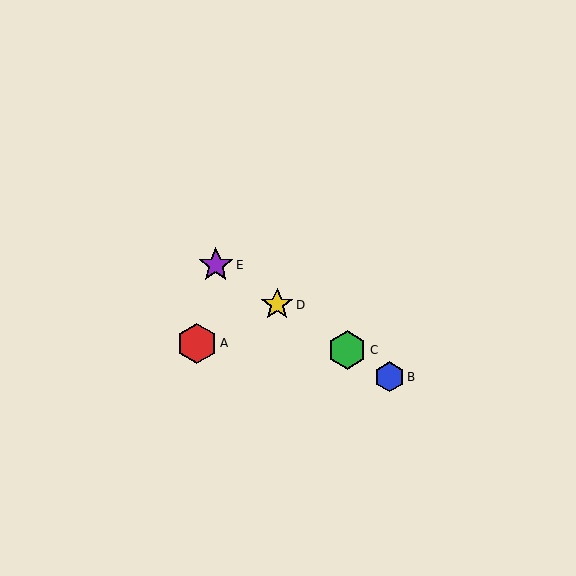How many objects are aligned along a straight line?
4 objects (B, C, D, E) are aligned along a straight line.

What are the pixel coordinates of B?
Object B is at (389, 377).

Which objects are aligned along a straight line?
Objects B, C, D, E are aligned along a straight line.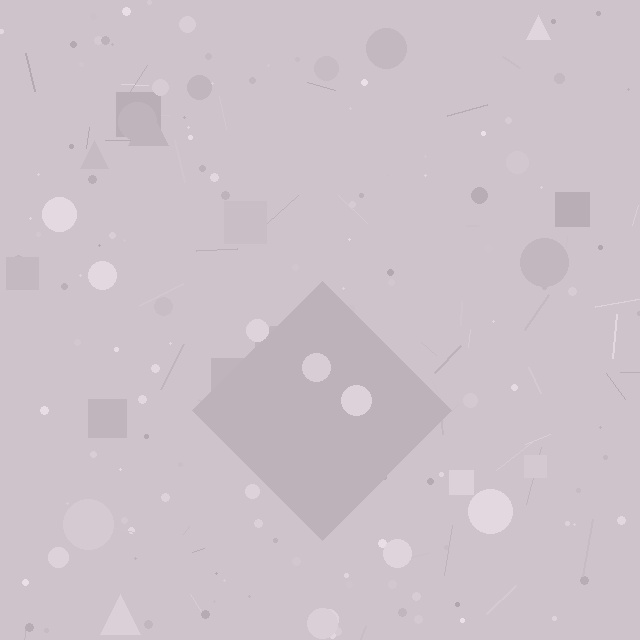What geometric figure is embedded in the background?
A diamond is embedded in the background.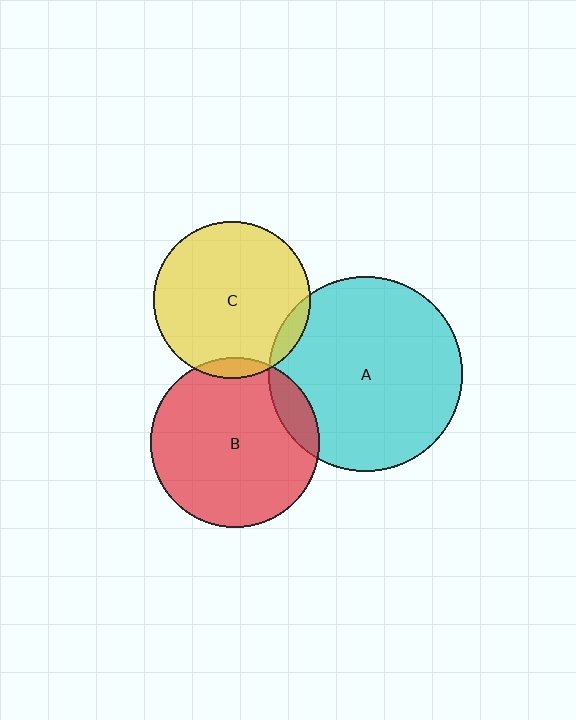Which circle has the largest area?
Circle A (cyan).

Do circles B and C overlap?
Yes.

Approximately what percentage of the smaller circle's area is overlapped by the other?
Approximately 5%.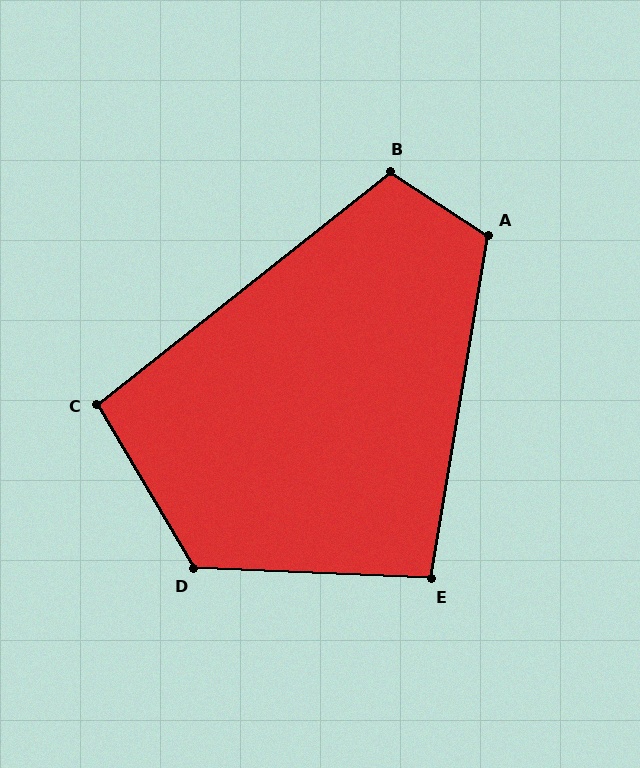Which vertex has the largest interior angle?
D, at approximately 123 degrees.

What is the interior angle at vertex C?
Approximately 98 degrees (obtuse).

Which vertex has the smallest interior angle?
E, at approximately 97 degrees.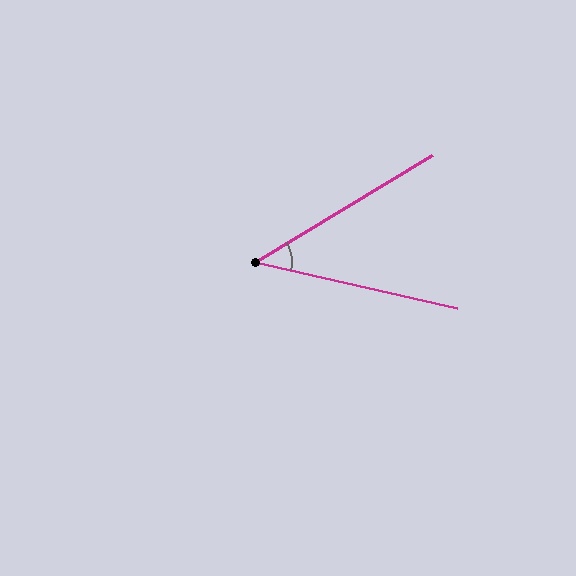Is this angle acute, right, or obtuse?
It is acute.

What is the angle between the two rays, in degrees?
Approximately 44 degrees.